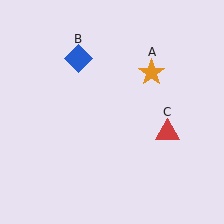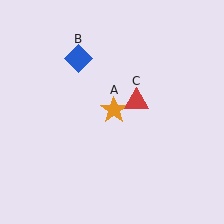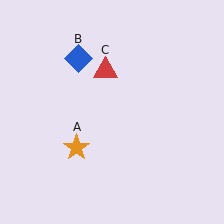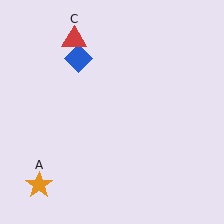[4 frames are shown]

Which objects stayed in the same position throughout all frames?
Blue diamond (object B) remained stationary.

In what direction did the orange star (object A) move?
The orange star (object A) moved down and to the left.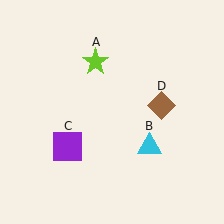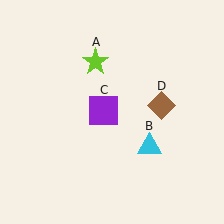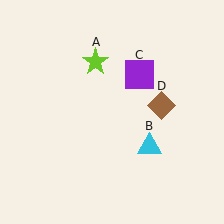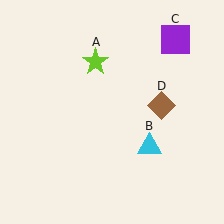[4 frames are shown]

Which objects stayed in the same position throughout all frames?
Lime star (object A) and cyan triangle (object B) and brown diamond (object D) remained stationary.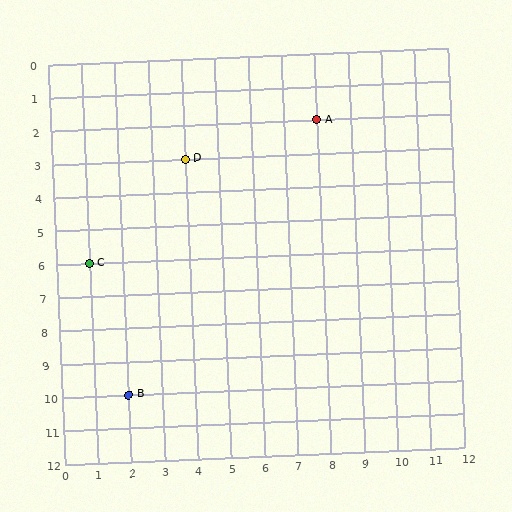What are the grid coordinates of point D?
Point D is at grid coordinates (4, 3).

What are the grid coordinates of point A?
Point A is at grid coordinates (8, 2).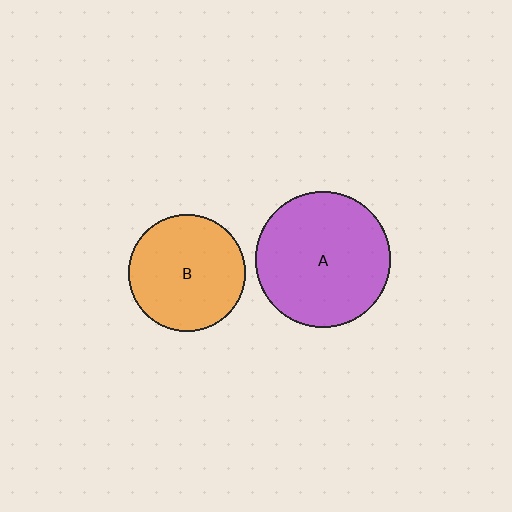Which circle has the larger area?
Circle A (purple).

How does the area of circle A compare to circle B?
Approximately 1.4 times.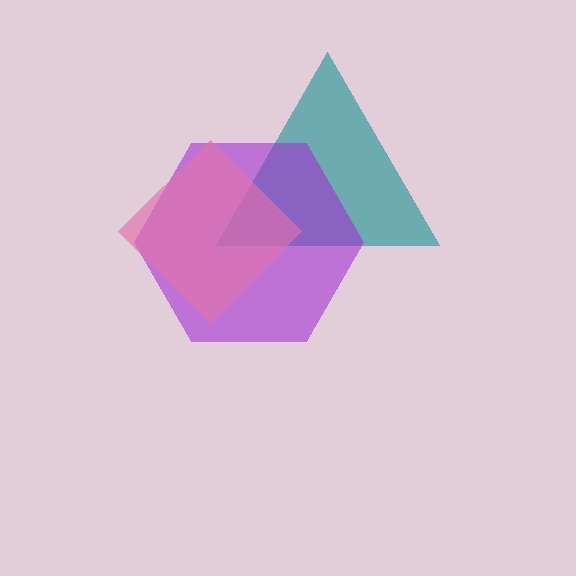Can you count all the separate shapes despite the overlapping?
Yes, there are 3 separate shapes.